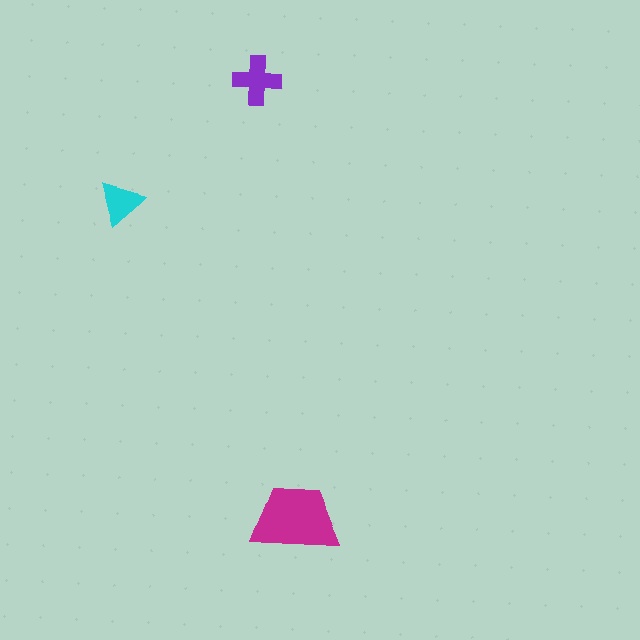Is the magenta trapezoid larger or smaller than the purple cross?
Larger.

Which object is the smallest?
The cyan triangle.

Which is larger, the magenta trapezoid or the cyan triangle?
The magenta trapezoid.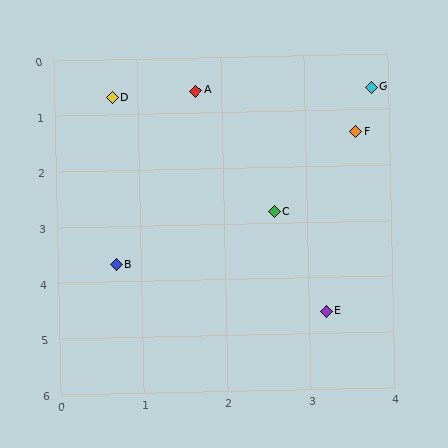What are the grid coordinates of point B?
Point B is at approximately (0.7, 3.7).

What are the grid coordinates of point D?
Point D is at approximately (0.7, 0.7).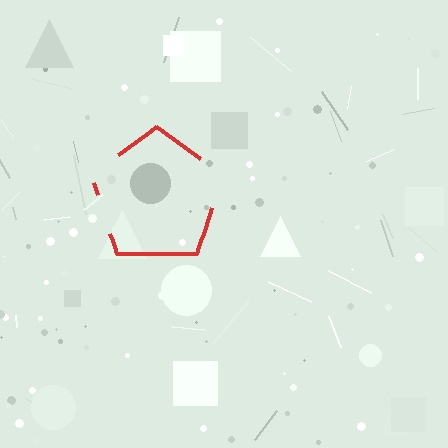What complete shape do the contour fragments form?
The contour fragments form a pentagon.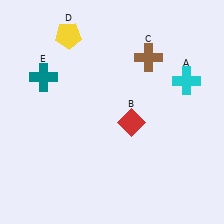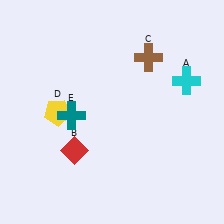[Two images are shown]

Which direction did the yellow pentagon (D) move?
The yellow pentagon (D) moved down.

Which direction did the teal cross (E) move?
The teal cross (E) moved down.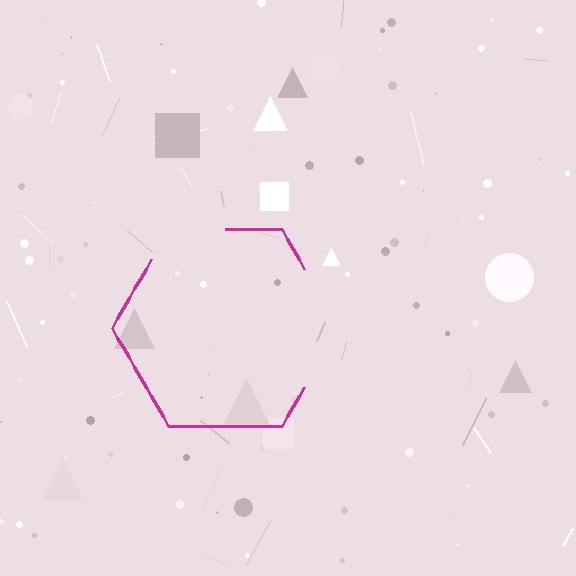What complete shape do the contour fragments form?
The contour fragments form a hexagon.